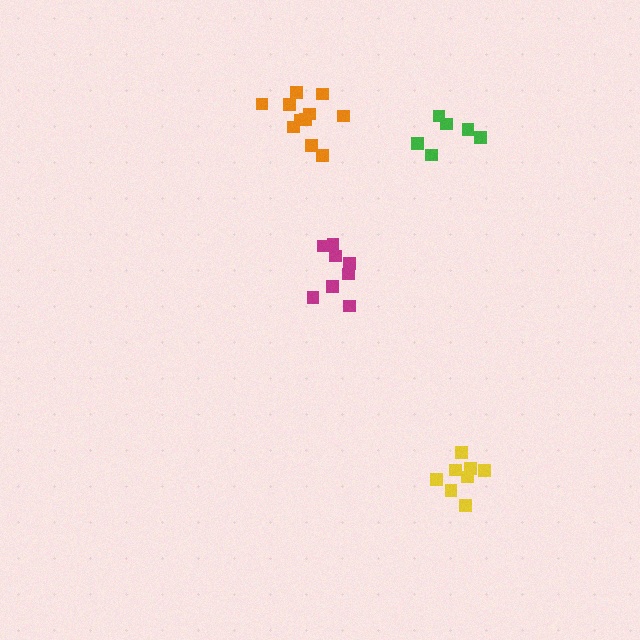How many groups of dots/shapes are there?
There are 4 groups.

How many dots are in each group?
Group 1: 8 dots, Group 2: 6 dots, Group 3: 8 dots, Group 4: 11 dots (33 total).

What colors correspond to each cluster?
The clusters are colored: magenta, green, yellow, orange.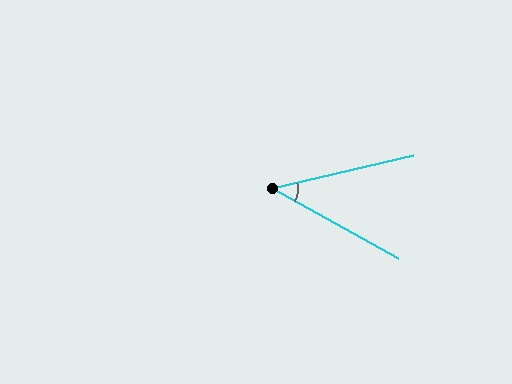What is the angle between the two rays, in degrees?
Approximately 42 degrees.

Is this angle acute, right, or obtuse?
It is acute.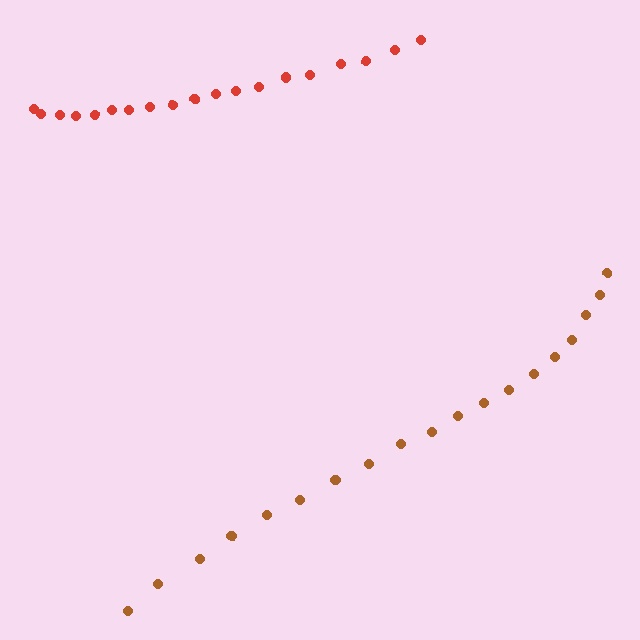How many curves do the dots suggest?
There are 2 distinct paths.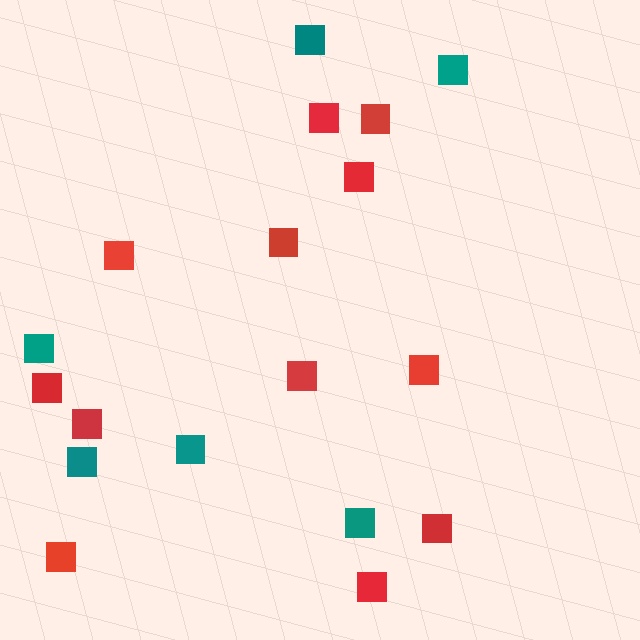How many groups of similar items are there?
There are 2 groups: one group of red squares (12) and one group of teal squares (6).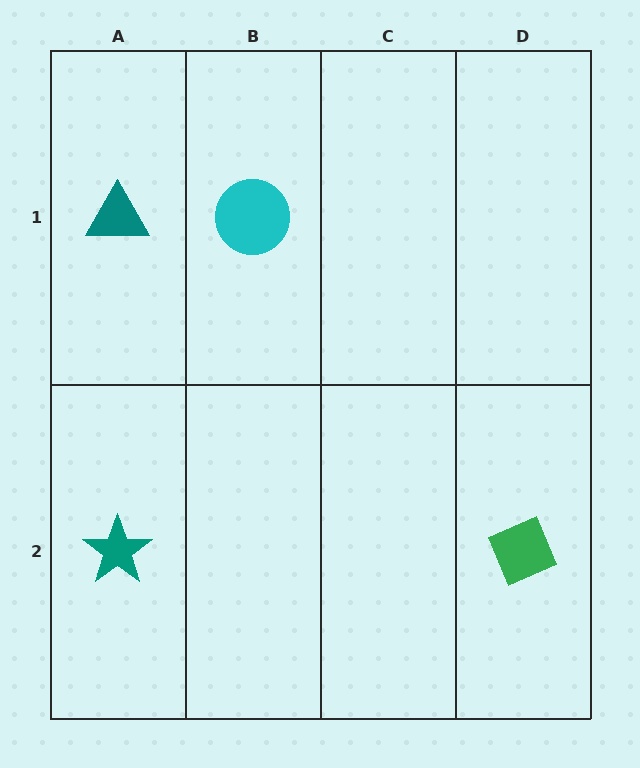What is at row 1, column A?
A teal triangle.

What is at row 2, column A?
A teal star.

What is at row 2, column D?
A green diamond.